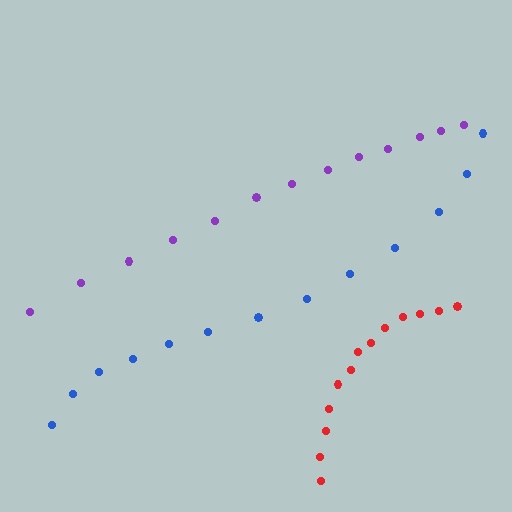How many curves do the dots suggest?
There are 3 distinct paths.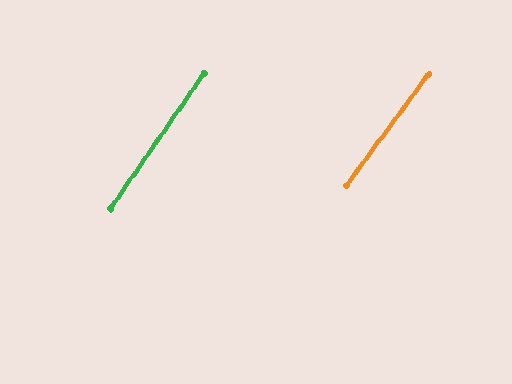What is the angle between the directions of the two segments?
Approximately 2 degrees.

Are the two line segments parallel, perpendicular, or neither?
Parallel — their directions differ by only 1.6°.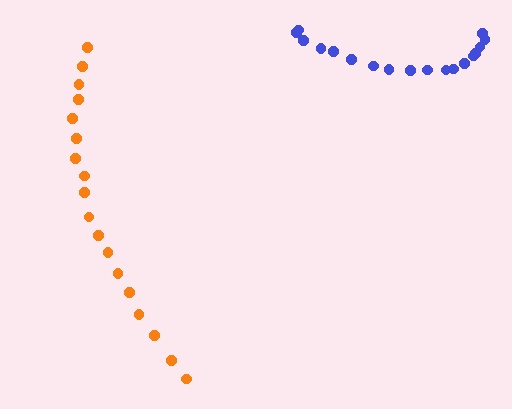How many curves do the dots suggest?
There are 2 distinct paths.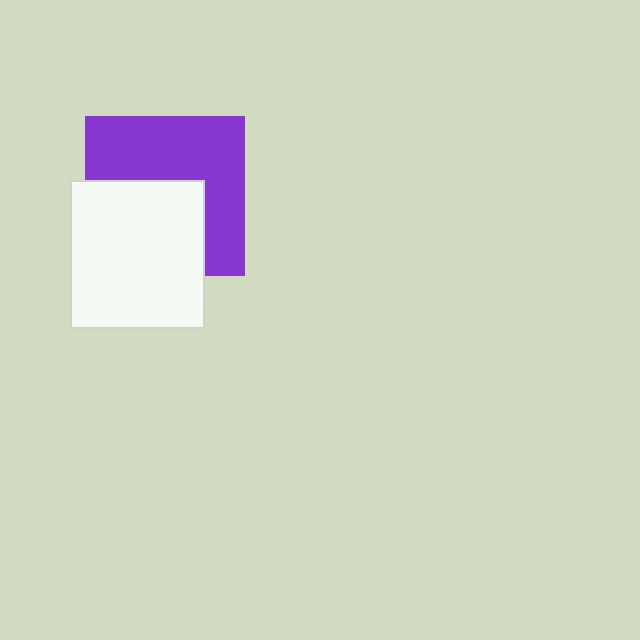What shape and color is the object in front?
The object in front is a white rectangle.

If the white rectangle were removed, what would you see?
You would see the complete purple square.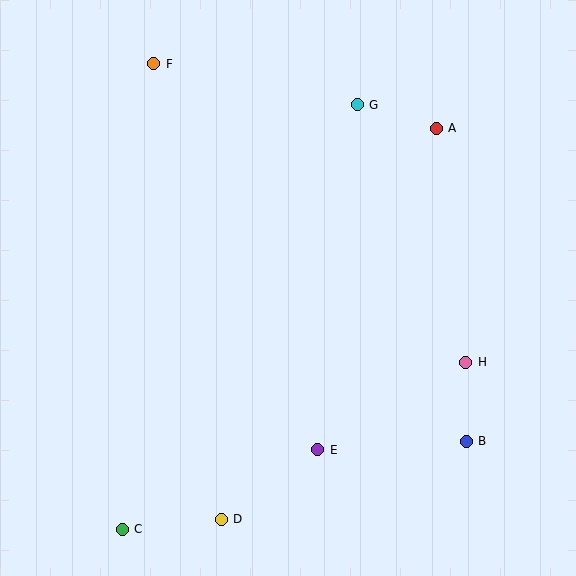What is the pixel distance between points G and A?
The distance between G and A is 83 pixels.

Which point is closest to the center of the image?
Point E at (318, 450) is closest to the center.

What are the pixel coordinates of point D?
Point D is at (221, 519).